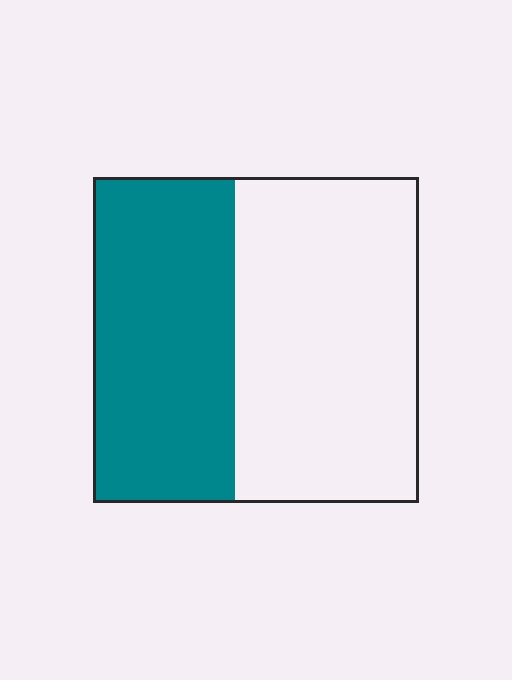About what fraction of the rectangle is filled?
About two fifths (2/5).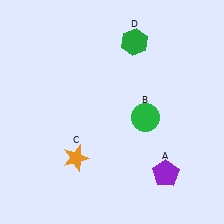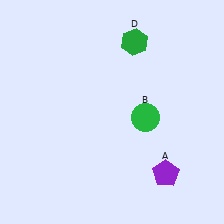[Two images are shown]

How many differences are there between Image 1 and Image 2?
There is 1 difference between the two images.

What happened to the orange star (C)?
The orange star (C) was removed in Image 2. It was in the bottom-left area of Image 1.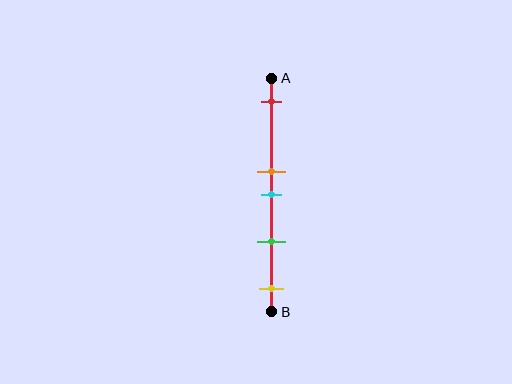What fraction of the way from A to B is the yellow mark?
The yellow mark is approximately 90% (0.9) of the way from A to B.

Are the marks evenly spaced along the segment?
No, the marks are not evenly spaced.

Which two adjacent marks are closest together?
The orange and cyan marks are the closest adjacent pair.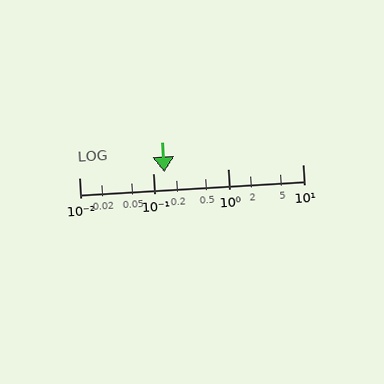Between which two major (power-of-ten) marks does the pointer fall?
The pointer is between 0.1 and 1.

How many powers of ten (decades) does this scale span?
The scale spans 3 decades, from 0.01 to 10.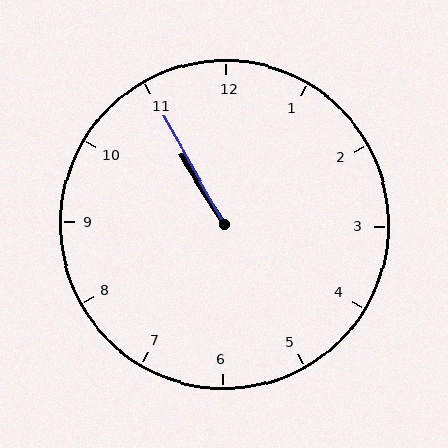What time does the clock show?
10:55.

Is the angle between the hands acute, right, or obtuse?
It is acute.